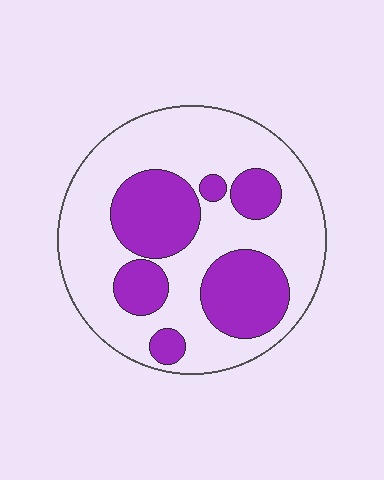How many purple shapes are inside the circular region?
6.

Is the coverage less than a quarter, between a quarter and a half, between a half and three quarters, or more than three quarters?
Between a quarter and a half.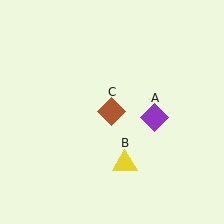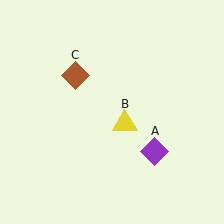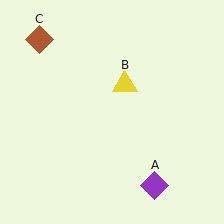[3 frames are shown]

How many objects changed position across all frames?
3 objects changed position: purple diamond (object A), yellow triangle (object B), brown diamond (object C).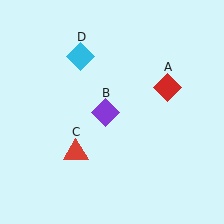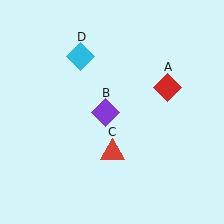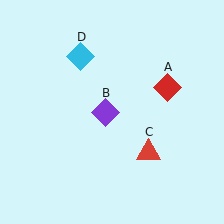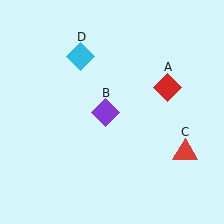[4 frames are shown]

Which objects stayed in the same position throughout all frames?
Red diamond (object A) and purple diamond (object B) and cyan diamond (object D) remained stationary.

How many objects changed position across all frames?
1 object changed position: red triangle (object C).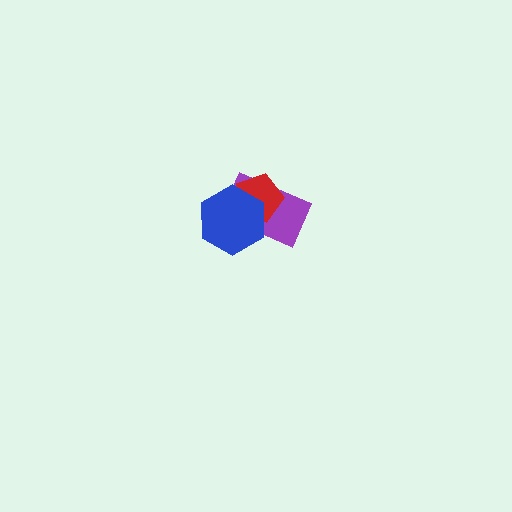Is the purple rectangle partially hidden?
Yes, it is partially covered by another shape.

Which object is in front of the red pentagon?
The blue hexagon is in front of the red pentagon.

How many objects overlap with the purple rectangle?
2 objects overlap with the purple rectangle.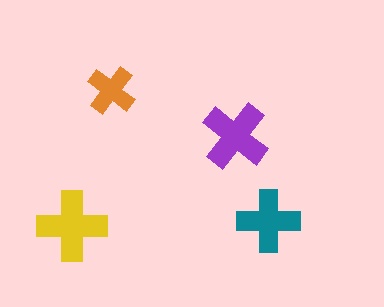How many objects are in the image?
There are 4 objects in the image.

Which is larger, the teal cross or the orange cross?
The teal one.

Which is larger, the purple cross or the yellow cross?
The yellow one.